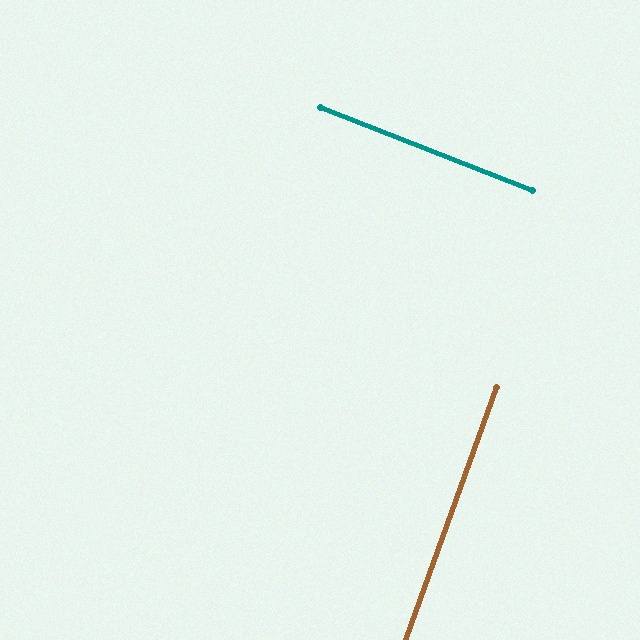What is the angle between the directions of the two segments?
Approximately 88 degrees.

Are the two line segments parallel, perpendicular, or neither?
Perpendicular — they meet at approximately 88°.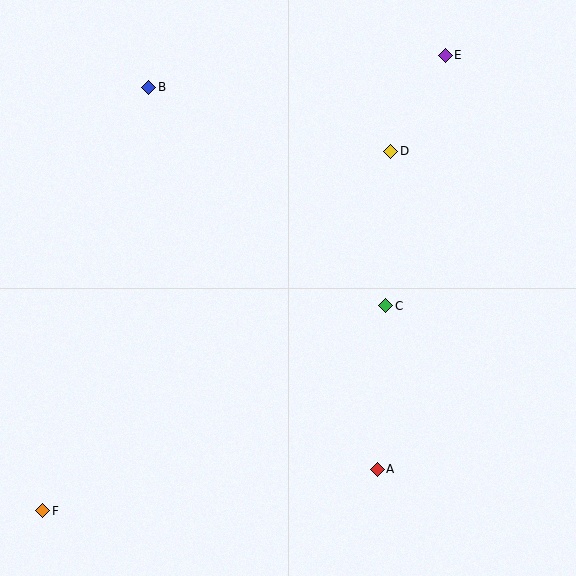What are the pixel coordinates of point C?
Point C is at (386, 306).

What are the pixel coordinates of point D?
Point D is at (391, 152).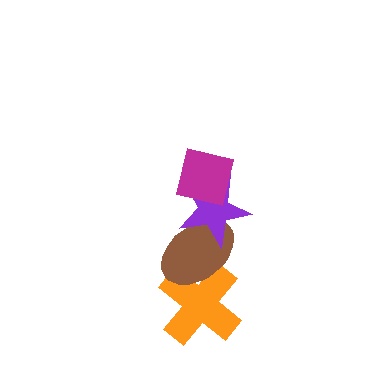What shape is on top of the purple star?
The magenta square is on top of the purple star.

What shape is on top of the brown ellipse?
The purple star is on top of the brown ellipse.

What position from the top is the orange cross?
The orange cross is 4th from the top.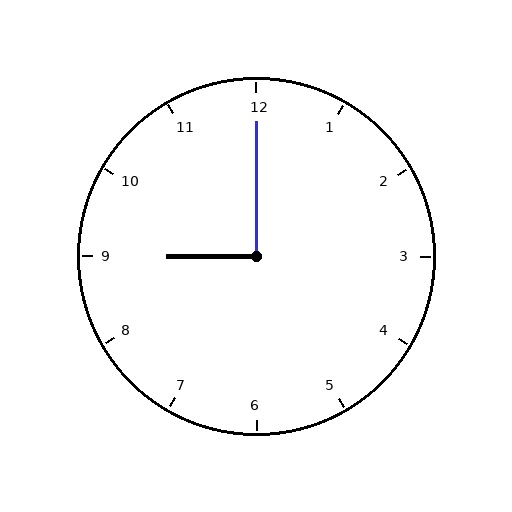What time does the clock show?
9:00.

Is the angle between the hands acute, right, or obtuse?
It is right.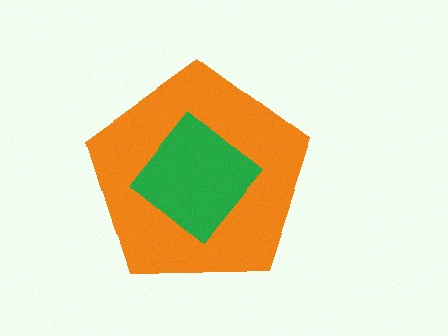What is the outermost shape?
The orange pentagon.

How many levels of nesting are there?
2.